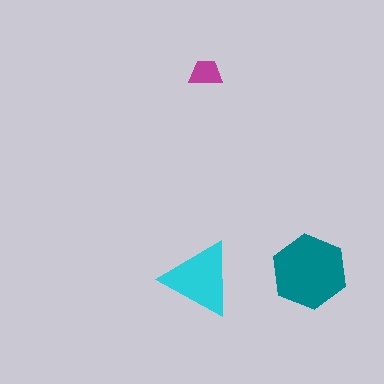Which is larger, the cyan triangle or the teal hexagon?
The teal hexagon.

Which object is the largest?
The teal hexagon.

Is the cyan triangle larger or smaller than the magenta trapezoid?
Larger.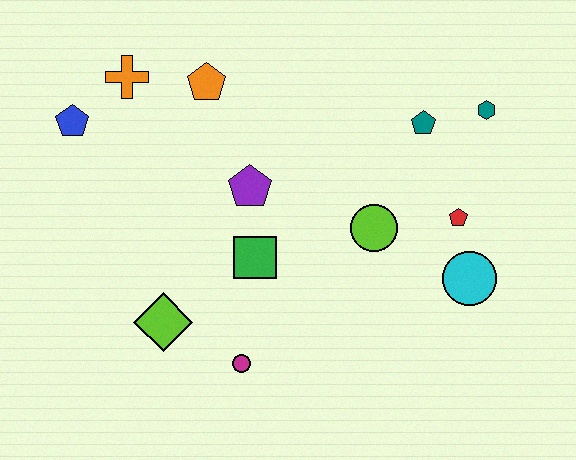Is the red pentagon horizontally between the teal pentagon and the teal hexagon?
Yes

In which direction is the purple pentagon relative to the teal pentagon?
The purple pentagon is to the left of the teal pentagon.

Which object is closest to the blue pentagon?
The orange cross is closest to the blue pentagon.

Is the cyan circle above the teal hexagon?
No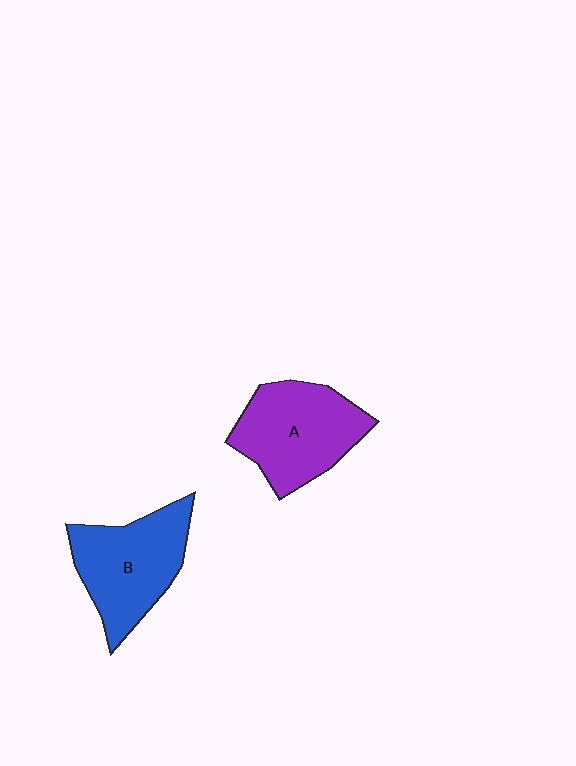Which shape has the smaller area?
Shape B (blue).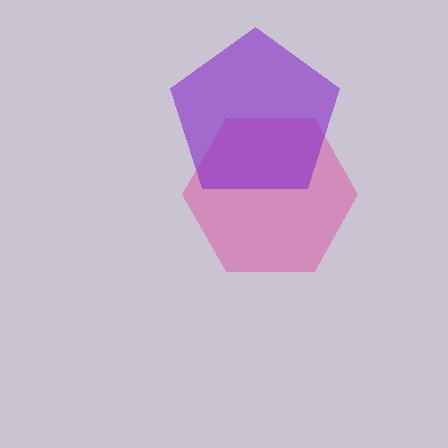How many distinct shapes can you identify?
There are 2 distinct shapes: a pink hexagon, a purple pentagon.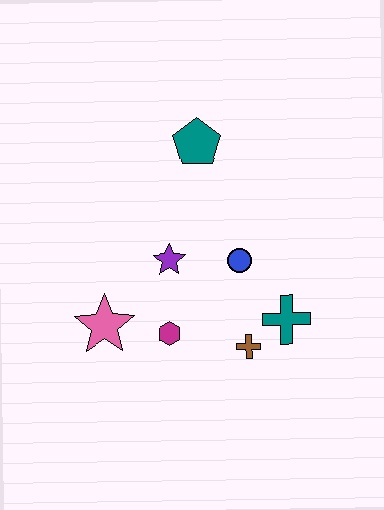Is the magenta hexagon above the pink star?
No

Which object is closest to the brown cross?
The teal cross is closest to the brown cross.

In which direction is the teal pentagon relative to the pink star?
The teal pentagon is above the pink star.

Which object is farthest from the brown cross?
The teal pentagon is farthest from the brown cross.